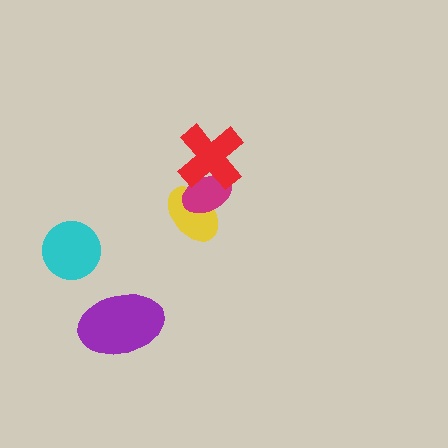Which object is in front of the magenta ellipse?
The red cross is in front of the magenta ellipse.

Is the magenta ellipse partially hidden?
Yes, it is partially covered by another shape.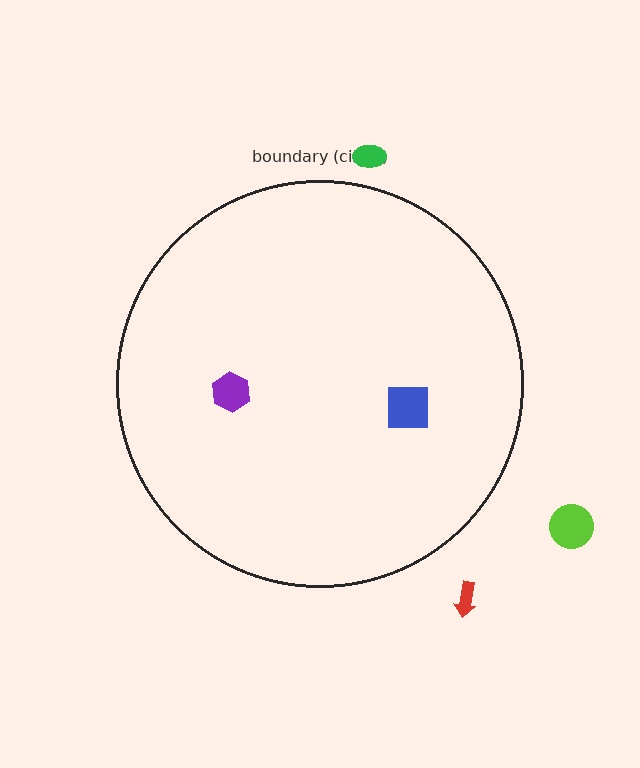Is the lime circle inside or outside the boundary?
Outside.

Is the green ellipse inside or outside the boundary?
Outside.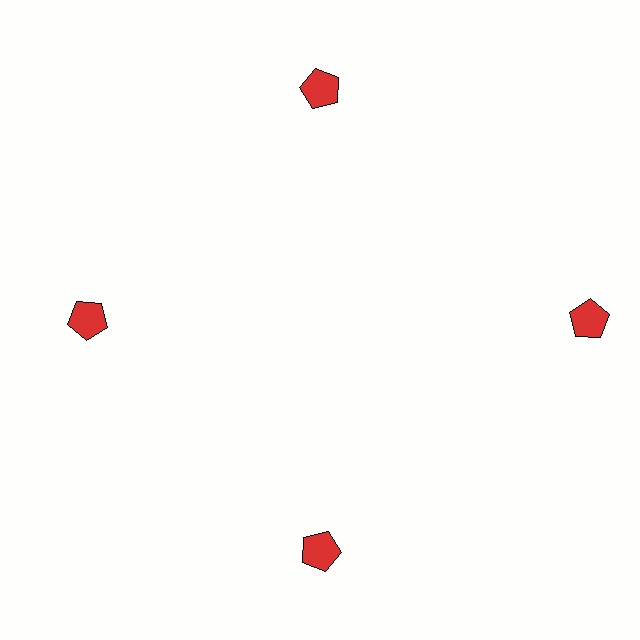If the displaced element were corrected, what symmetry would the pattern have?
It would have 4-fold rotational symmetry — the pattern would map onto itself every 90 degrees.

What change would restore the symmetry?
The symmetry would be restored by moving it inward, back onto the ring so that all 4 pentagons sit at equal angles and equal distance from the center.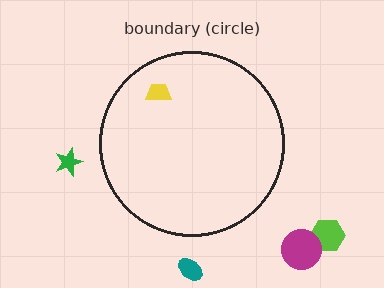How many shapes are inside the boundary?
1 inside, 4 outside.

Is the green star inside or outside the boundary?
Outside.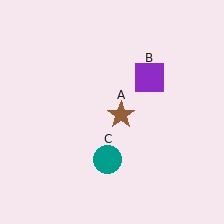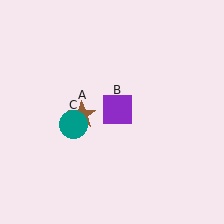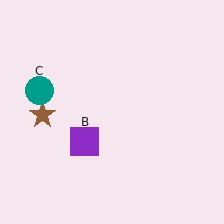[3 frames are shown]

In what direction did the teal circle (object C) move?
The teal circle (object C) moved up and to the left.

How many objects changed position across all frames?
3 objects changed position: brown star (object A), purple square (object B), teal circle (object C).